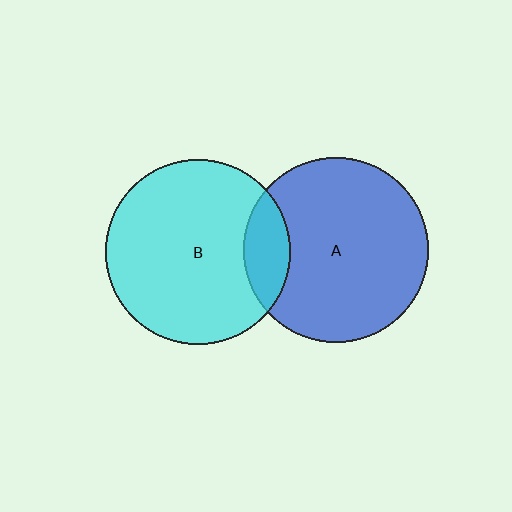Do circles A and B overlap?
Yes.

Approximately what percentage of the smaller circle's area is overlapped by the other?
Approximately 15%.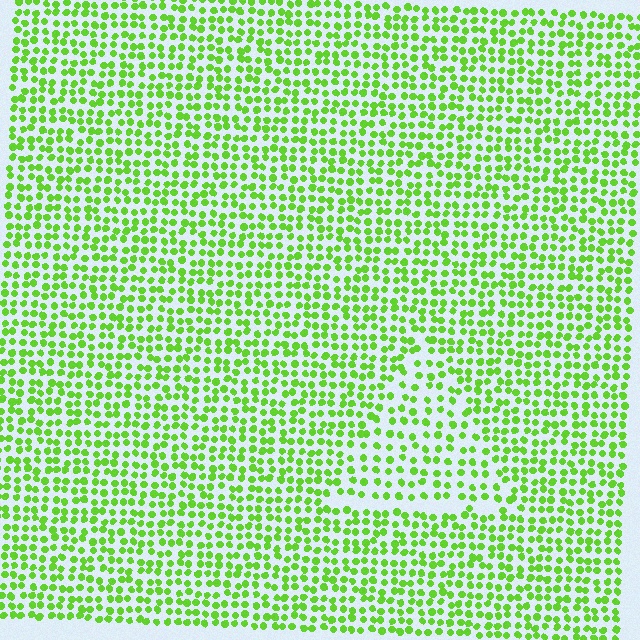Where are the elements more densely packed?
The elements are more densely packed outside the triangle boundary.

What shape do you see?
I see a triangle.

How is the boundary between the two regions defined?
The boundary is defined by a change in element density (approximately 1.6x ratio). All elements are the same color, size, and shape.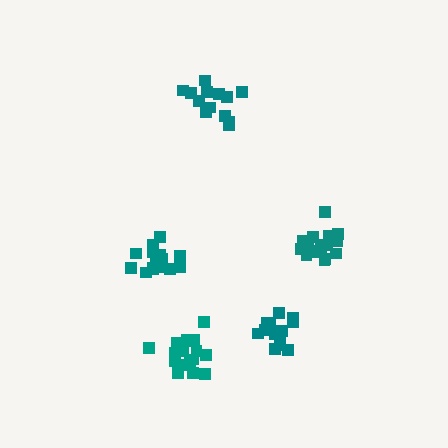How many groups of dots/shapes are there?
There are 5 groups.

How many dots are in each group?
Group 1: 14 dots, Group 2: 13 dots, Group 3: 18 dots, Group 4: 18 dots, Group 5: 17 dots (80 total).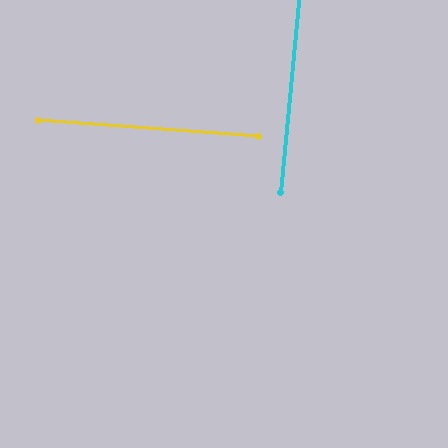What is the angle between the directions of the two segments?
Approximately 89 degrees.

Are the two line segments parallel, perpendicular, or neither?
Perpendicular — they meet at approximately 89°.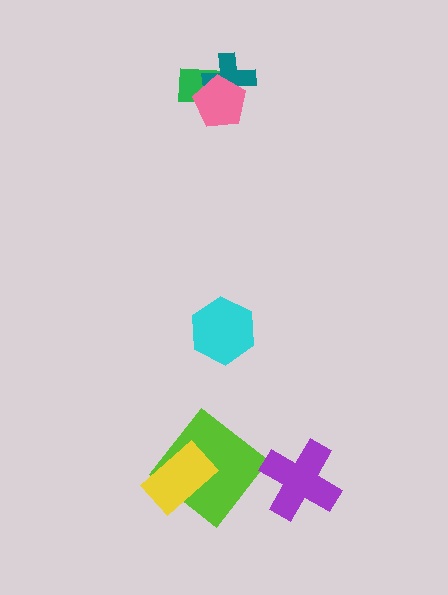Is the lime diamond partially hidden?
Yes, it is partially covered by another shape.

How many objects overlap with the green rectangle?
2 objects overlap with the green rectangle.